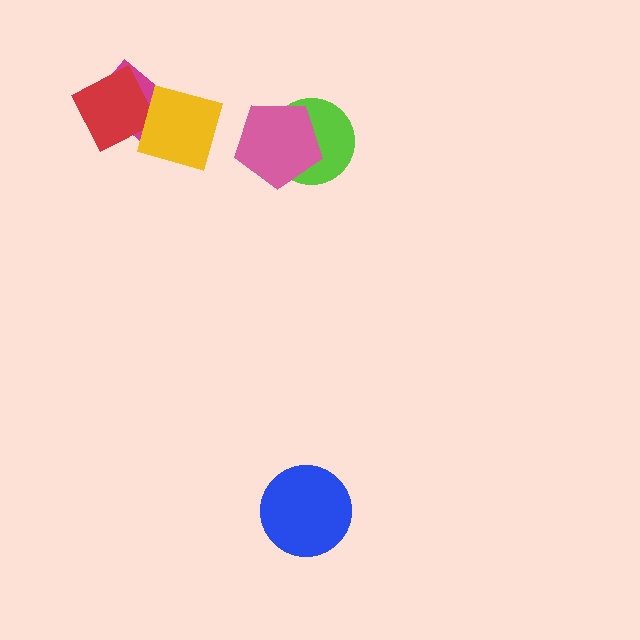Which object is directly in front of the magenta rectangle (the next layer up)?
The red diamond is directly in front of the magenta rectangle.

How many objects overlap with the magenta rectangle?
2 objects overlap with the magenta rectangle.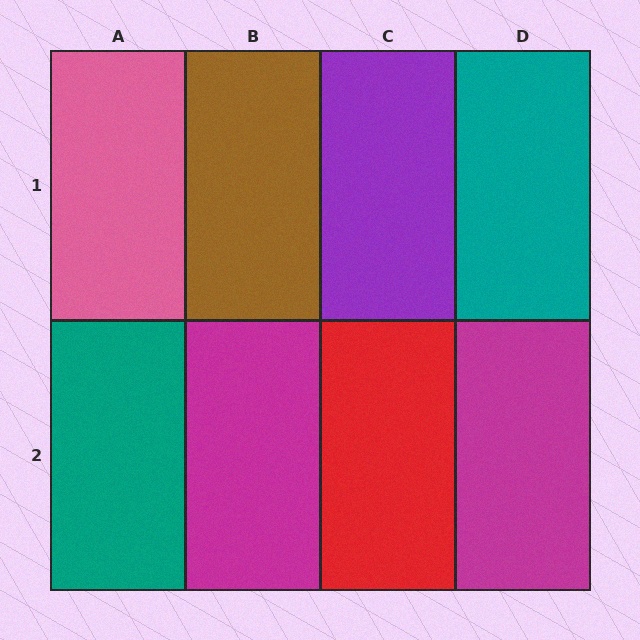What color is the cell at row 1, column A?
Pink.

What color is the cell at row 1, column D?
Teal.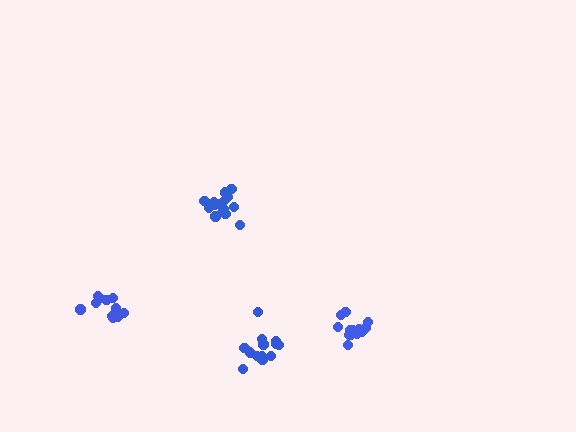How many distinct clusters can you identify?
There are 4 distinct clusters.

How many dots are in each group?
Group 1: 14 dots, Group 2: 13 dots, Group 3: 16 dots, Group 4: 11 dots (54 total).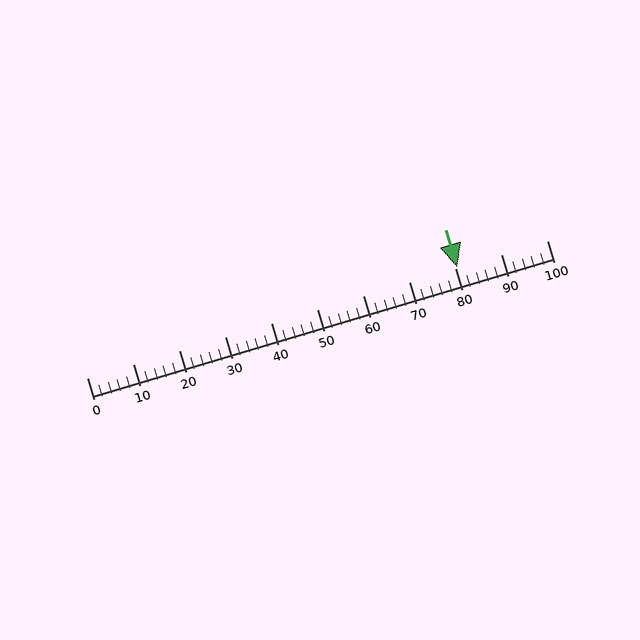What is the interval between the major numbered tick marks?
The major tick marks are spaced 10 units apart.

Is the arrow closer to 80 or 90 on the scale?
The arrow is closer to 80.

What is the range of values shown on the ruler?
The ruler shows values from 0 to 100.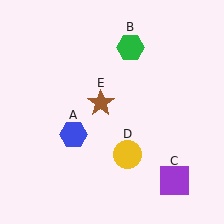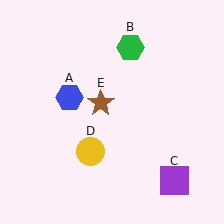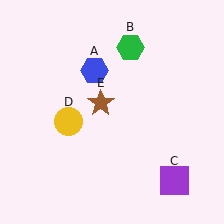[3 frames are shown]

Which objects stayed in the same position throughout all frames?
Green hexagon (object B) and purple square (object C) and brown star (object E) remained stationary.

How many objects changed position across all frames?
2 objects changed position: blue hexagon (object A), yellow circle (object D).